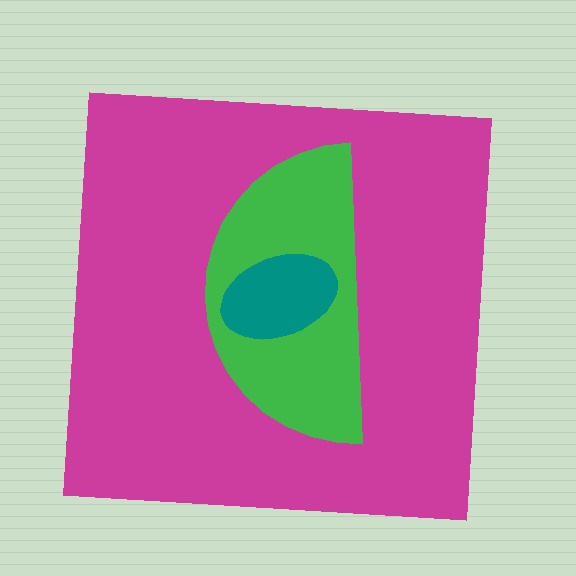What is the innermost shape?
The teal ellipse.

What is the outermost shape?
The magenta square.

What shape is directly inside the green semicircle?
The teal ellipse.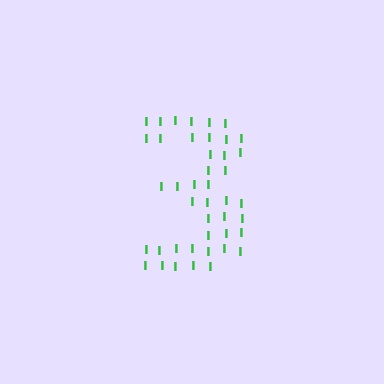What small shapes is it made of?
It is made of small letter I's.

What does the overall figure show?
The overall figure shows the digit 3.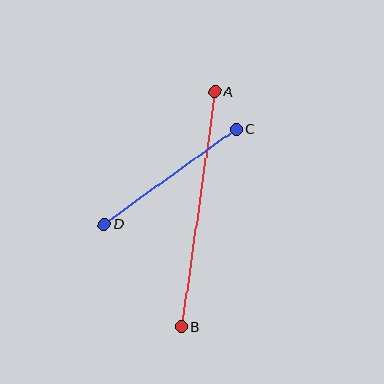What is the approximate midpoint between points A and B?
The midpoint is at approximately (198, 209) pixels.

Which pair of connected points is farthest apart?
Points A and B are farthest apart.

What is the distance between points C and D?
The distance is approximately 163 pixels.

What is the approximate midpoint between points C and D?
The midpoint is at approximately (170, 177) pixels.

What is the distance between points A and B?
The distance is approximately 237 pixels.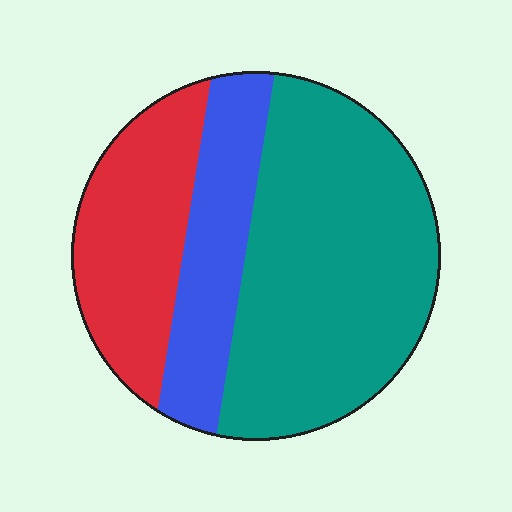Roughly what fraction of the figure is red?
Red takes up about one quarter (1/4) of the figure.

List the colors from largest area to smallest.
From largest to smallest: teal, red, blue.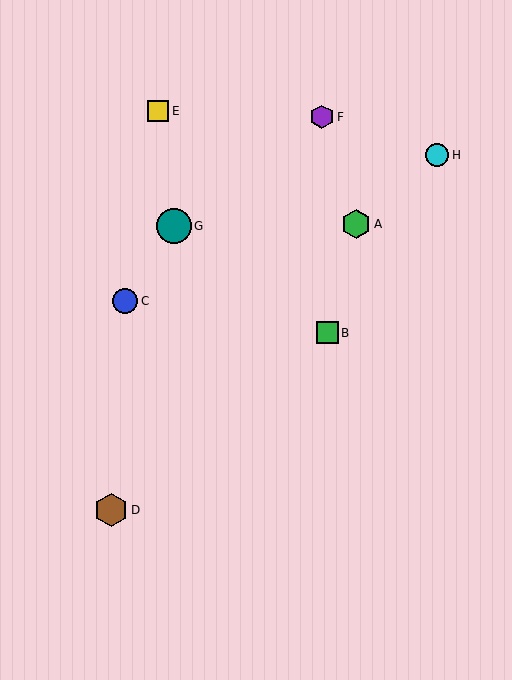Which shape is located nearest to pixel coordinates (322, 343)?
The green square (labeled B) at (327, 333) is nearest to that location.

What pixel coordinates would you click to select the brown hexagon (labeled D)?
Click at (111, 510) to select the brown hexagon D.